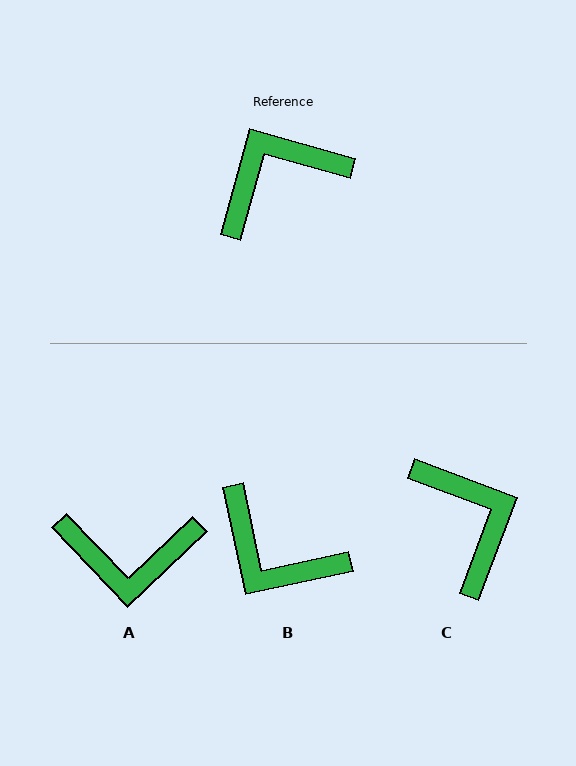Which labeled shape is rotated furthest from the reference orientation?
A, about 150 degrees away.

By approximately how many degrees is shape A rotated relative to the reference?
Approximately 150 degrees counter-clockwise.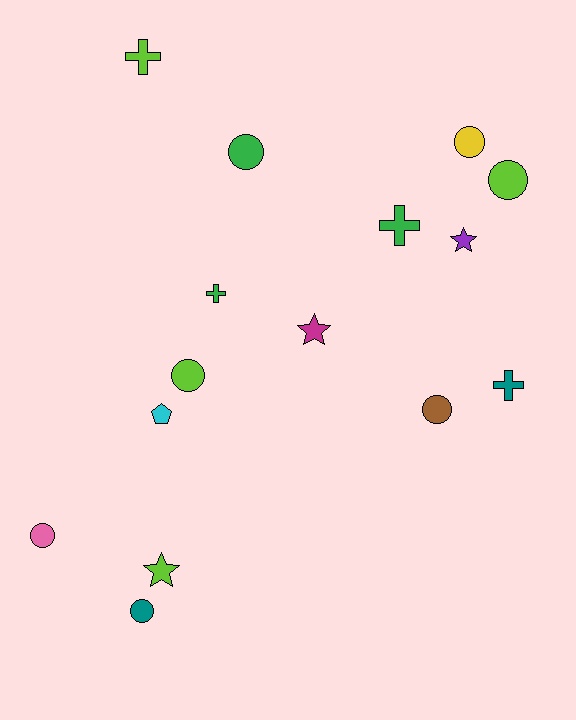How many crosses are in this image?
There are 4 crosses.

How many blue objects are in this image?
There are no blue objects.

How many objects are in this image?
There are 15 objects.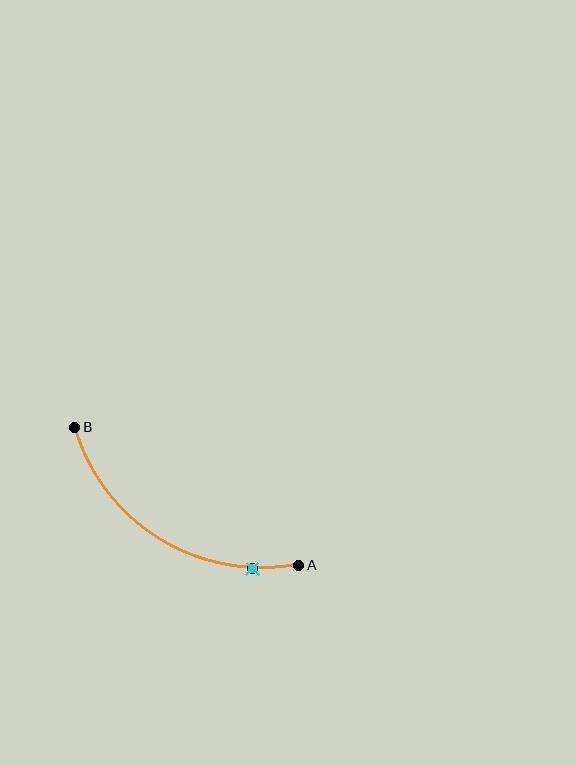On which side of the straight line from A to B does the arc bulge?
The arc bulges below the straight line connecting A and B.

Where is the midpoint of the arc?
The arc midpoint is the point on the curve farthest from the straight line joining A and B. It sits below that line.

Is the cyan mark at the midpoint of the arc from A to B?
No. The cyan mark lies on the arc but is closer to endpoint A. The arc midpoint would be at the point on the curve equidistant along the arc from both A and B.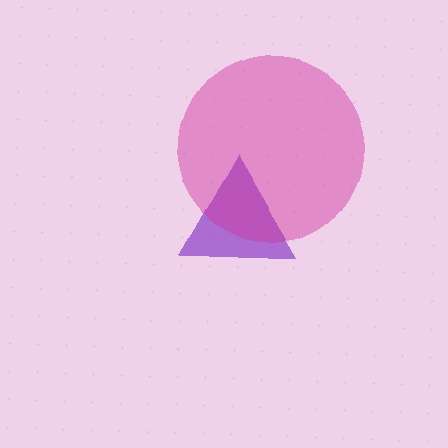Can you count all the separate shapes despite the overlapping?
Yes, there are 2 separate shapes.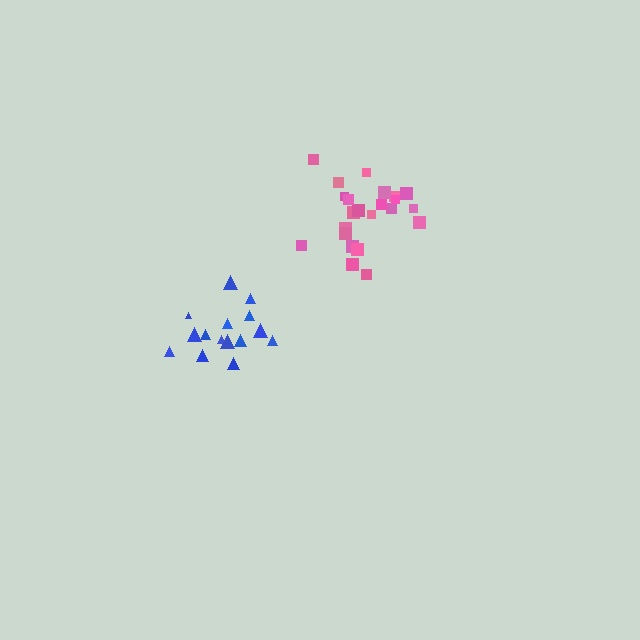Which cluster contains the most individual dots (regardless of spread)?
Pink (23).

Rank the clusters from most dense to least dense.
pink, blue.